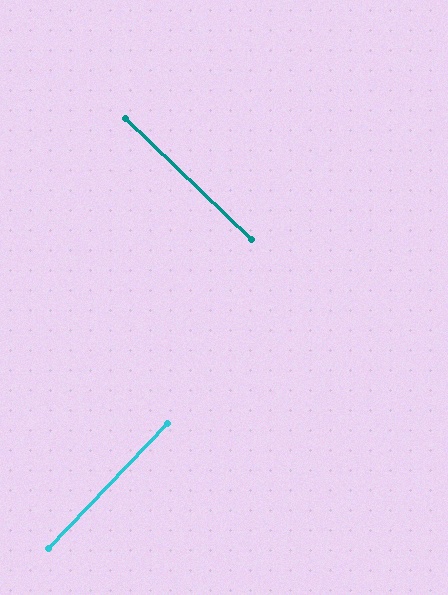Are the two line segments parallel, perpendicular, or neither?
Perpendicular — they meet at approximately 90°.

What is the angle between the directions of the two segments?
Approximately 90 degrees.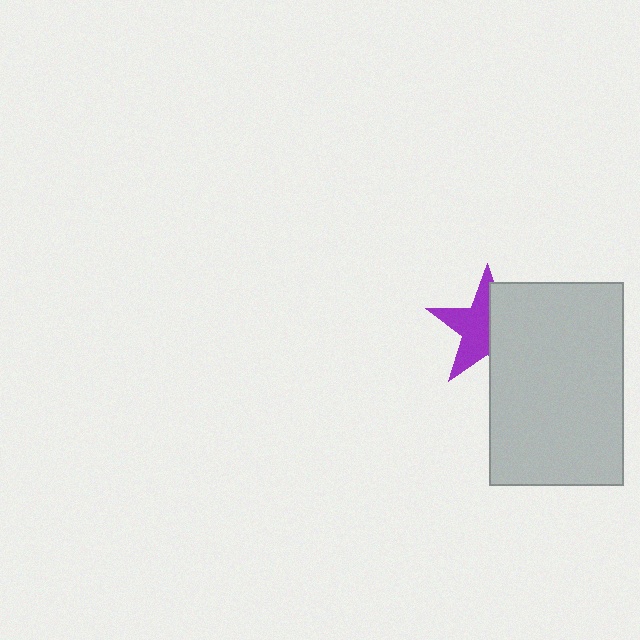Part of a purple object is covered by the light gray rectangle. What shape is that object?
It is a star.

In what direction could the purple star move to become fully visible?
The purple star could move left. That would shift it out from behind the light gray rectangle entirely.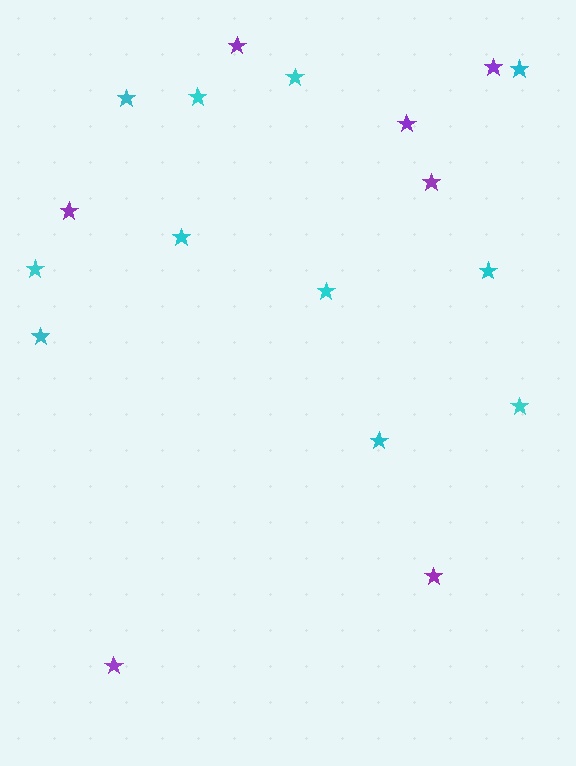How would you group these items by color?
There are 2 groups: one group of cyan stars (11) and one group of purple stars (7).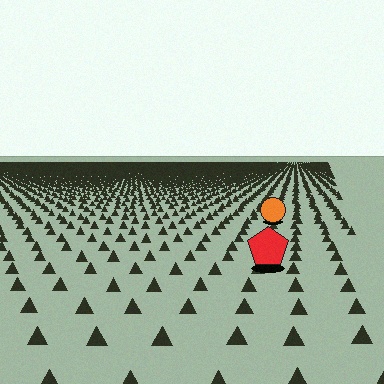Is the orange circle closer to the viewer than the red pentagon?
No. The red pentagon is closer — you can tell from the texture gradient: the ground texture is coarser near it.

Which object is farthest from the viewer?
The orange circle is farthest from the viewer. It appears smaller and the ground texture around it is denser.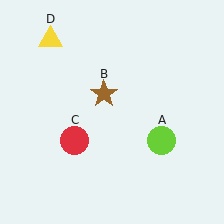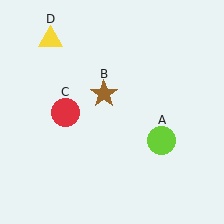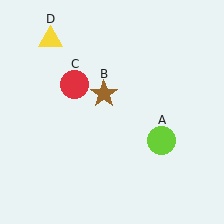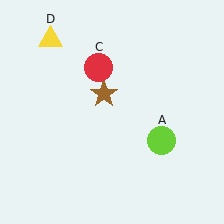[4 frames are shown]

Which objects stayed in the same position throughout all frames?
Lime circle (object A) and brown star (object B) and yellow triangle (object D) remained stationary.